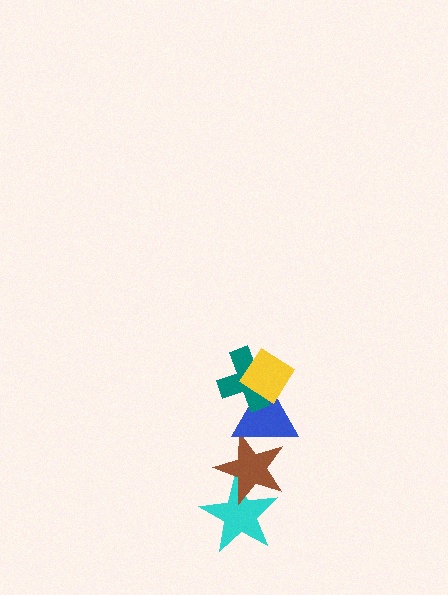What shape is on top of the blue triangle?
The teal cross is on top of the blue triangle.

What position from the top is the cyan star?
The cyan star is 5th from the top.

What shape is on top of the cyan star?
The brown star is on top of the cyan star.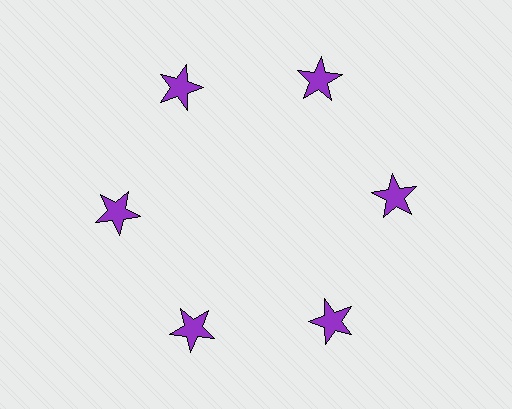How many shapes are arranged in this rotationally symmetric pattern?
There are 6 shapes, arranged in 6 groups of 1.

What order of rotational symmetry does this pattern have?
This pattern has 6-fold rotational symmetry.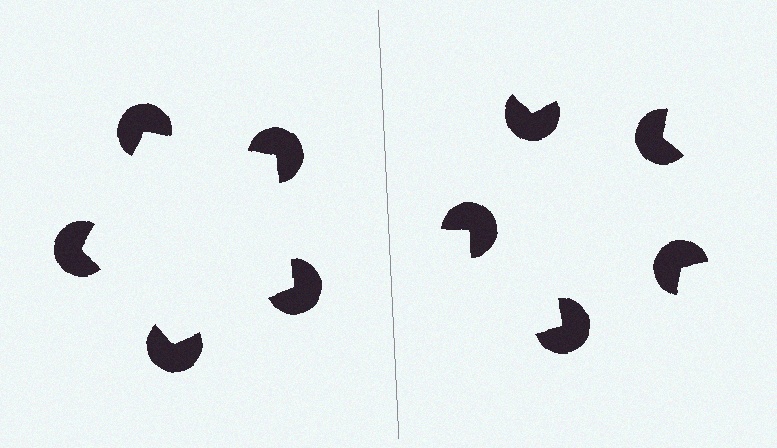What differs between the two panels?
The pac-man discs are positioned identically on both sides; only the wedge orientations differ. On the left they align to a pentagon; on the right they are misaligned.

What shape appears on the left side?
An illusory pentagon.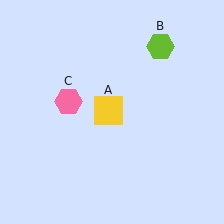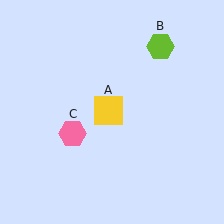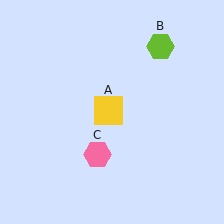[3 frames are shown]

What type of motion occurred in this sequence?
The pink hexagon (object C) rotated counterclockwise around the center of the scene.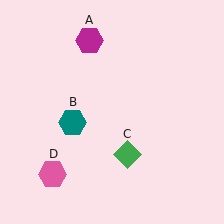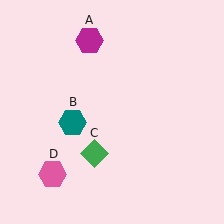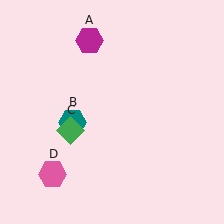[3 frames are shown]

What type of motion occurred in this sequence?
The green diamond (object C) rotated clockwise around the center of the scene.